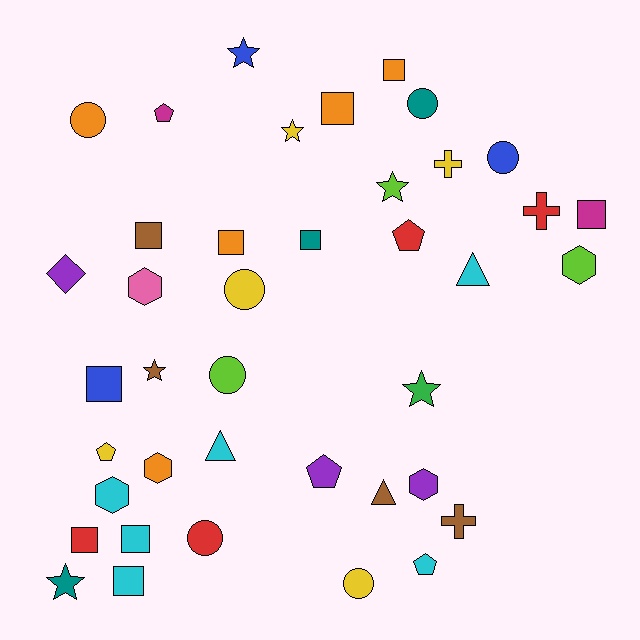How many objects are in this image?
There are 40 objects.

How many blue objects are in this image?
There are 3 blue objects.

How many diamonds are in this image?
There is 1 diamond.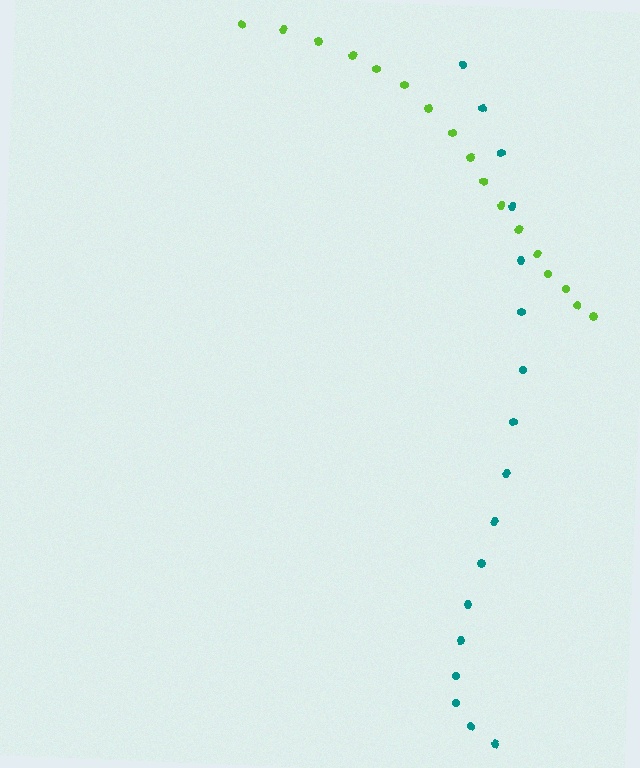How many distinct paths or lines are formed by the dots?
There are 2 distinct paths.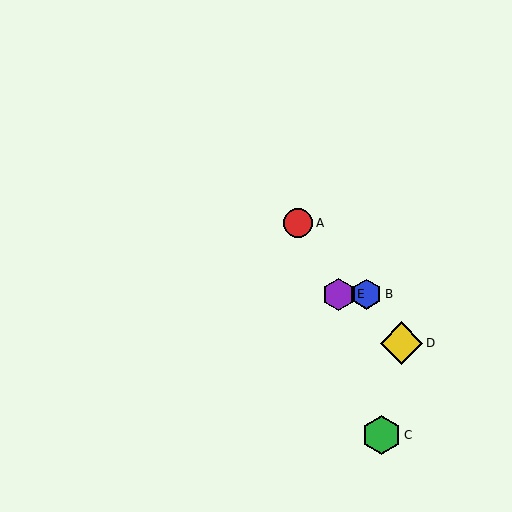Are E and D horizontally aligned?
No, E is at y≈294 and D is at y≈343.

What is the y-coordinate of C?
Object C is at y≈435.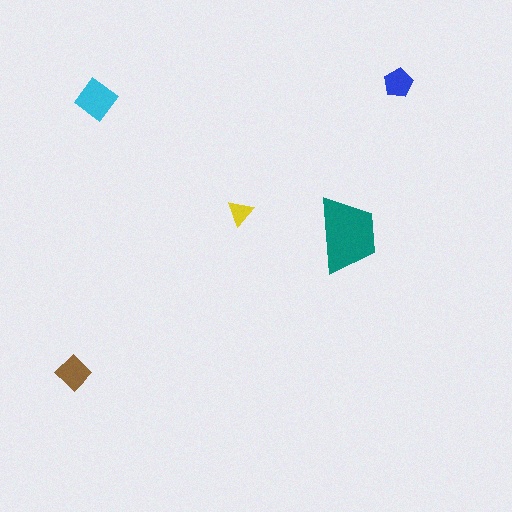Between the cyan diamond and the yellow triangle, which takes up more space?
The cyan diamond.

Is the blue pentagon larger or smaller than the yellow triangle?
Larger.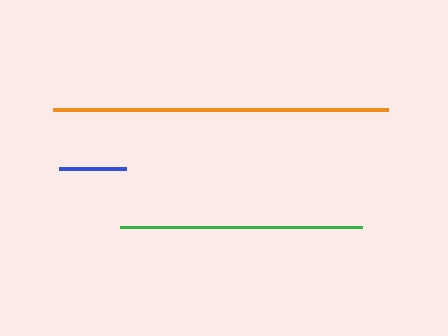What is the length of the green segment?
The green segment is approximately 243 pixels long.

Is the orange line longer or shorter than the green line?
The orange line is longer than the green line.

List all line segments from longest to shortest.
From longest to shortest: orange, green, blue.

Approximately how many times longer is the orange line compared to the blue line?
The orange line is approximately 5.0 times the length of the blue line.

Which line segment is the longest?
The orange line is the longest at approximately 335 pixels.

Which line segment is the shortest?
The blue line is the shortest at approximately 66 pixels.